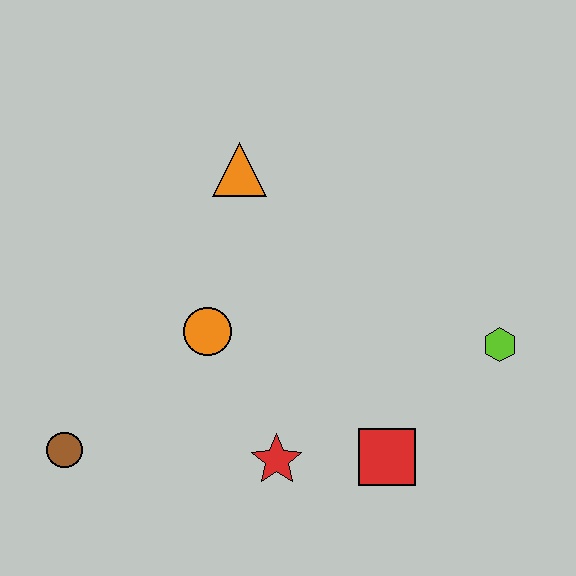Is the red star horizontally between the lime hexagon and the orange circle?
Yes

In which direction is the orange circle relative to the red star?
The orange circle is above the red star.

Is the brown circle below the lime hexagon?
Yes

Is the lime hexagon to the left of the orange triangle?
No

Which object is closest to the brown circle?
The orange circle is closest to the brown circle.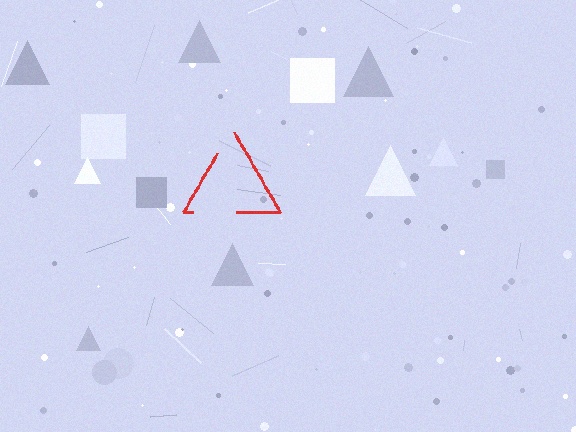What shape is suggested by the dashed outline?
The dashed outline suggests a triangle.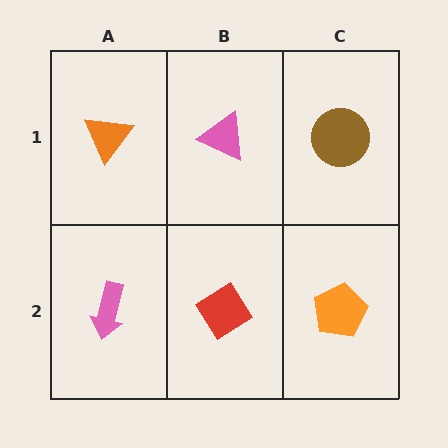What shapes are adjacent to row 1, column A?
A pink arrow (row 2, column A), a pink triangle (row 1, column B).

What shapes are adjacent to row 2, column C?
A brown circle (row 1, column C), a red diamond (row 2, column B).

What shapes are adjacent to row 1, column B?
A red diamond (row 2, column B), an orange triangle (row 1, column A), a brown circle (row 1, column C).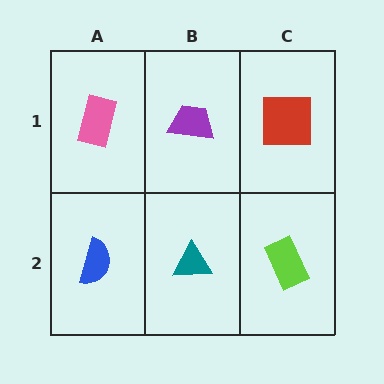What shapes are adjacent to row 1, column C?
A lime rectangle (row 2, column C), a purple trapezoid (row 1, column B).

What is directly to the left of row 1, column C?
A purple trapezoid.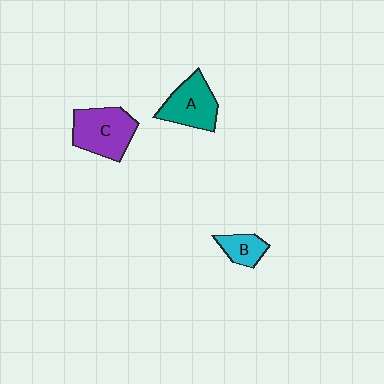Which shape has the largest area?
Shape C (purple).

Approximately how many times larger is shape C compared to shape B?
Approximately 2.2 times.